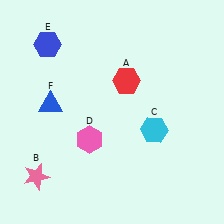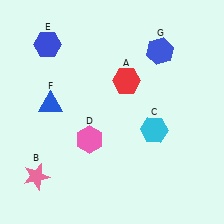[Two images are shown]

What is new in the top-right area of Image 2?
A blue hexagon (G) was added in the top-right area of Image 2.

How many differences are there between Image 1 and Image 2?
There is 1 difference between the two images.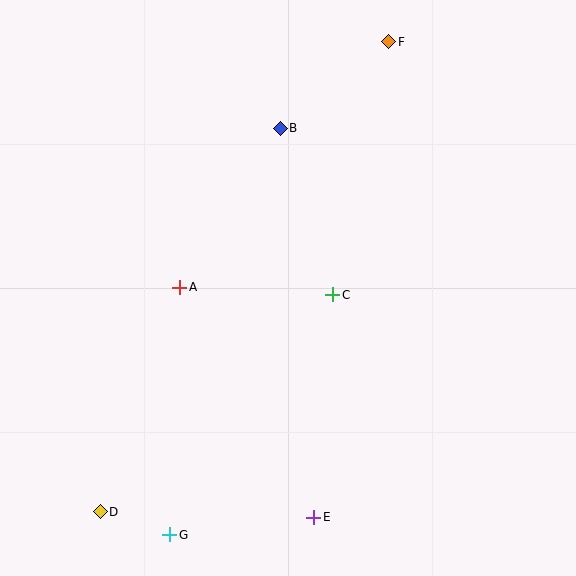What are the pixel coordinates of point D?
Point D is at (100, 512).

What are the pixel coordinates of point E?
Point E is at (314, 517).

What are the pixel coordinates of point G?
Point G is at (170, 535).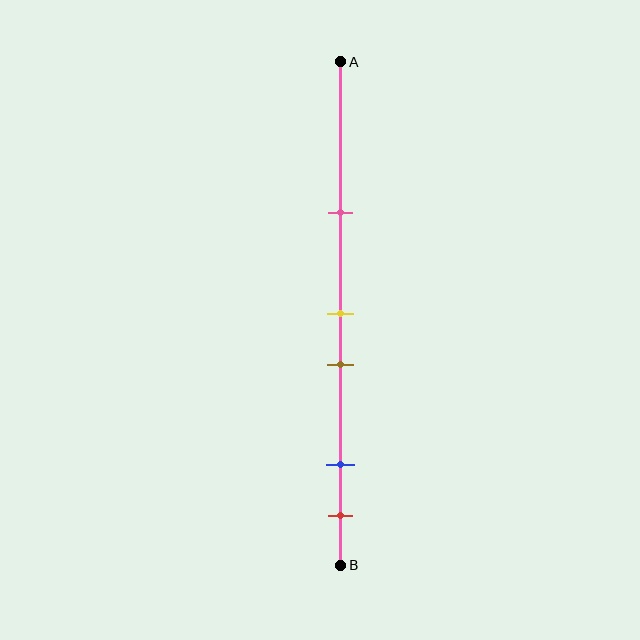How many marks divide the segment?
There are 5 marks dividing the segment.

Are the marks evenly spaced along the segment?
No, the marks are not evenly spaced.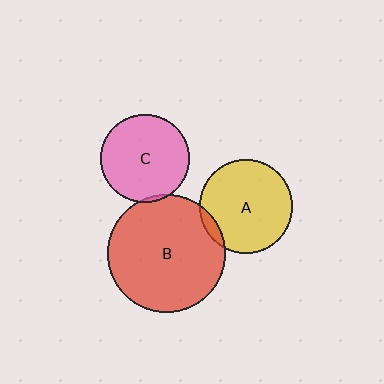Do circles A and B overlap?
Yes.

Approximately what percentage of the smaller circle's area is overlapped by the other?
Approximately 5%.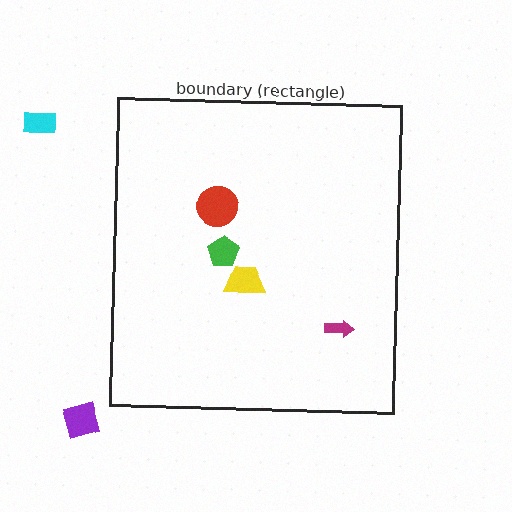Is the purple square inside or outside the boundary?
Outside.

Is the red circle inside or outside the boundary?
Inside.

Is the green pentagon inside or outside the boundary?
Inside.